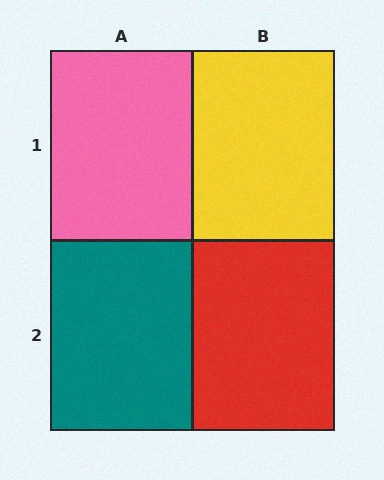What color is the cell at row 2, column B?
Red.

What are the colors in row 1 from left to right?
Pink, yellow.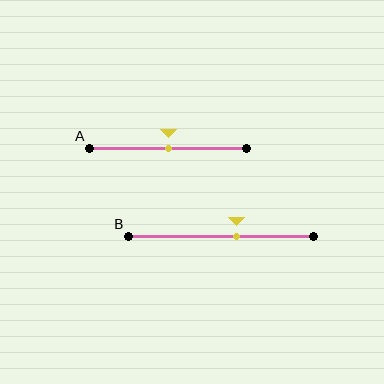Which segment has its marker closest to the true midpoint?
Segment A has its marker closest to the true midpoint.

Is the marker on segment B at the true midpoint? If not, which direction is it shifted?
No, the marker on segment B is shifted to the right by about 8% of the segment length.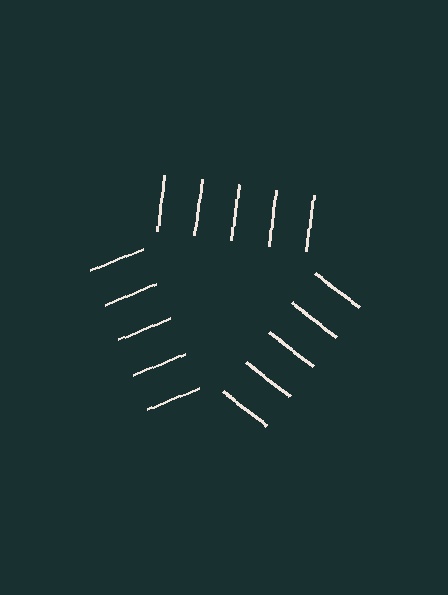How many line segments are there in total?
15 — 5 along each of the 3 edges.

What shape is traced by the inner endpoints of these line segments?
An illusory triangle — the line segments terminate on its edges but no continuous stroke is drawn.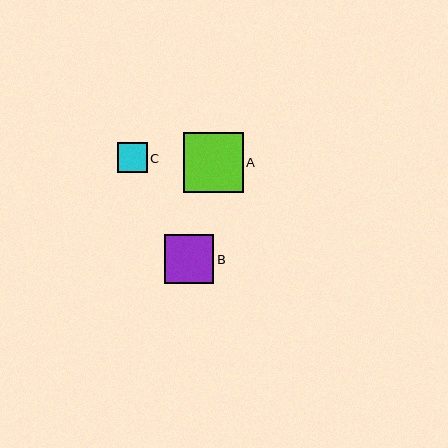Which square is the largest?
Square A is the largest with a size of approximately 60 pixels.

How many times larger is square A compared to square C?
Square A is approximately 2.0 times the size of square C.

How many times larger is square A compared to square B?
Square A is approximately 1.2 times the size of square B.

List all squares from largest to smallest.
From largest to smallest: A, B, C.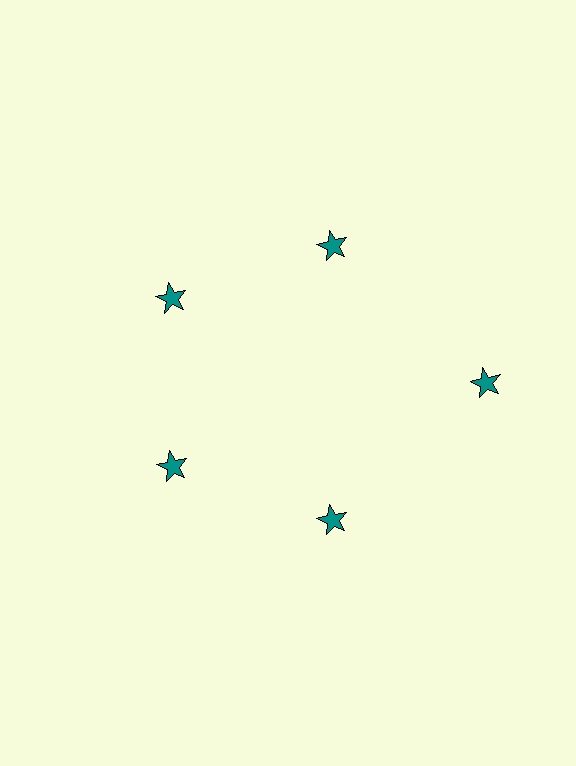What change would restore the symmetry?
The symmetry would be restored by moving it inward, back onto the ring so that all 5 stars sit at equal angles and equal distance from the center.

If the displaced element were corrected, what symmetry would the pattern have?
It would have 5-fold rotational symmetry — the pattern would map onto itself every 72 degrees.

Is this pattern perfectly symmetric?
No. The 5 teal stars are arranged in a ring, but one element near the 3 o'clock position is pushed outward from the center, breaking the 5-fold rotational symmetry.